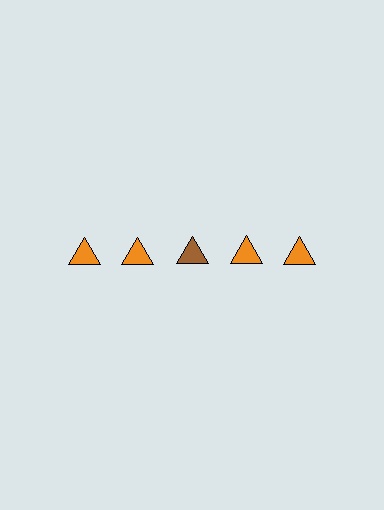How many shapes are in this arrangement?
There are 5 shapes arranged in a grid pattern.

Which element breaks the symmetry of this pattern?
The brown triangle in the top row, center column breaks the symmetry. All other shapes are orange triangles.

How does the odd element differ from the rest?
It has a different color: brown instead of orange.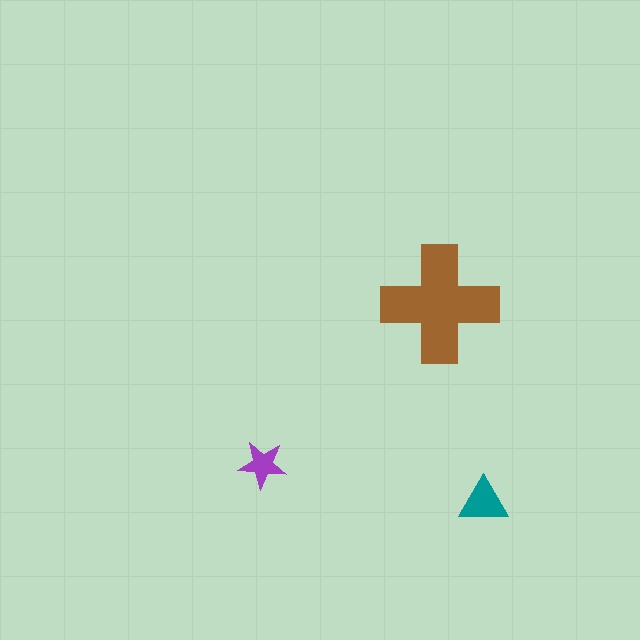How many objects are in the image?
There are 3 objects in the image.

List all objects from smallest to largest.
The purple star, the teal triangle, the brown cross.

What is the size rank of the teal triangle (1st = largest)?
2nd.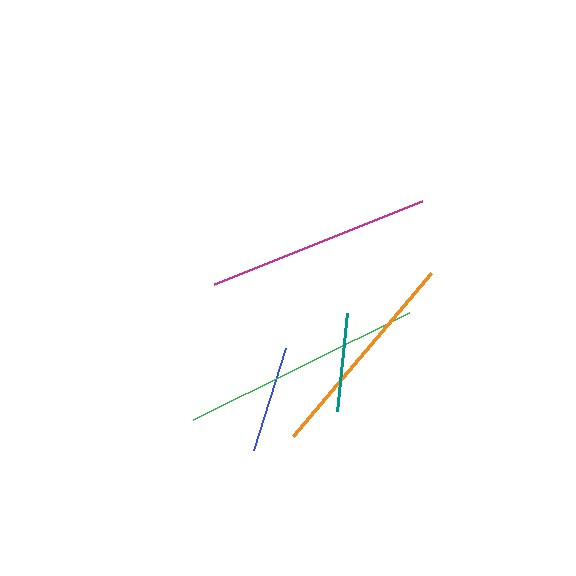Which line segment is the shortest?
The teal line is the shortest at approximately 98 pixels.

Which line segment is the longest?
The green line is the longest at approximately 241 pixels.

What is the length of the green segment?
The green segment is approximately 241 pixels long.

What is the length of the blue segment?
The blue segment is approximately 107 pixels long.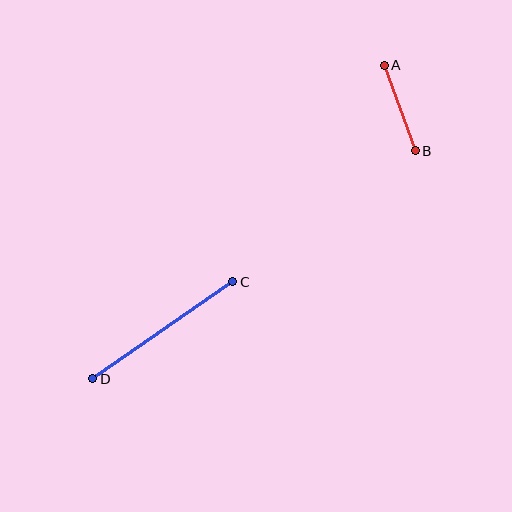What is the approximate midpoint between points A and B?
The midpoint is at approximately (400, 108) pixels.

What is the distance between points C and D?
The distance is approximately 171 pixels.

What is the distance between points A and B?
The distance is approximately 91 pixels.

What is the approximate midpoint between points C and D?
The midpoint is at approximately (163, 330) pixels.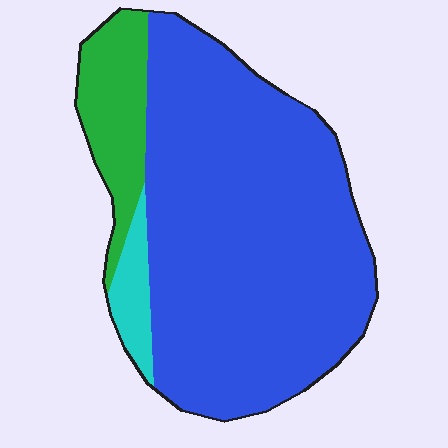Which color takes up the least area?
Cyan, at roughly 5%.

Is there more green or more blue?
Blue.